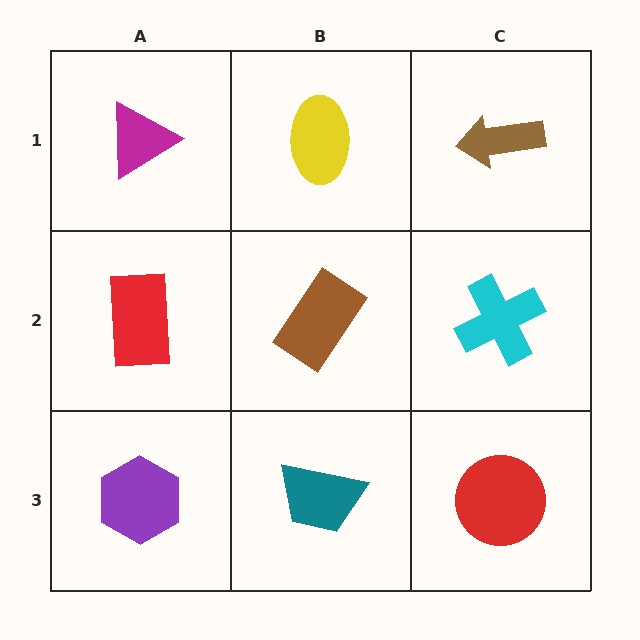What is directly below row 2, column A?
A purple hexagon.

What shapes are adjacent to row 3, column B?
A brown rectangle (row 2, column B), a purple hexagon (row 3, column A), a red circle (row 3, column C).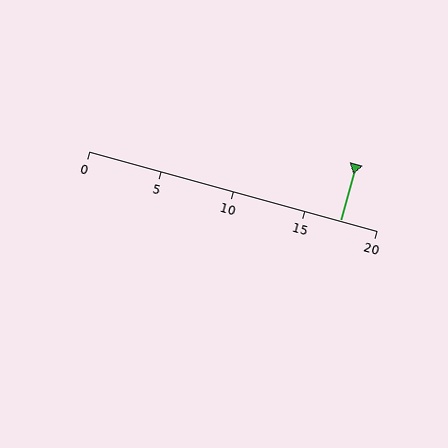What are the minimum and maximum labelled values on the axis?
The axis runs from 0 to 20.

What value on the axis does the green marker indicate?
The marker indicates approximately 17.5.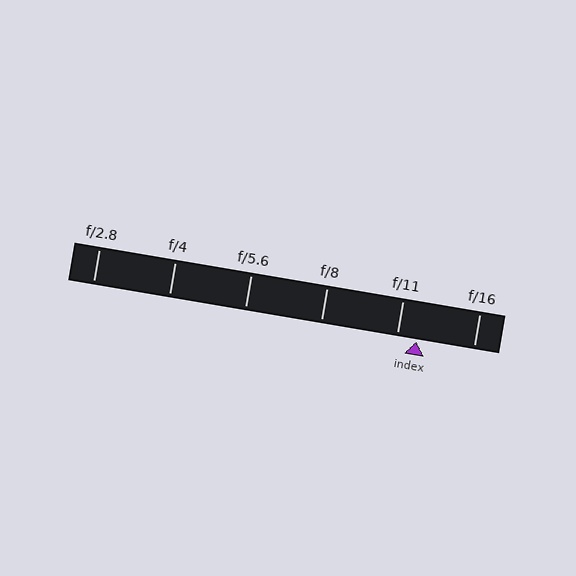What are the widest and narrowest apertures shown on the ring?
The widest aperture shown is f/2.8 and the narrowest is f/16.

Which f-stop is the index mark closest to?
The index mark is closest to f/11.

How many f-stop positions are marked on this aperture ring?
There are 6 f-stop positions marked.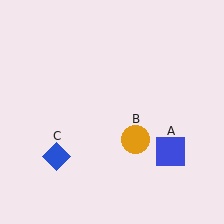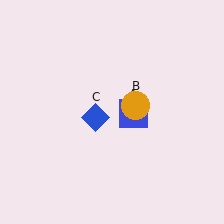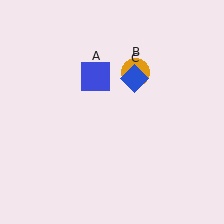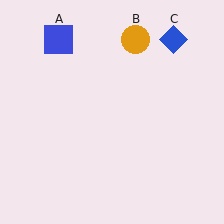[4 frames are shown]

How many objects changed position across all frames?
3 objects changed position: blue square (object A), orange circle (object B), blue diamond (object C).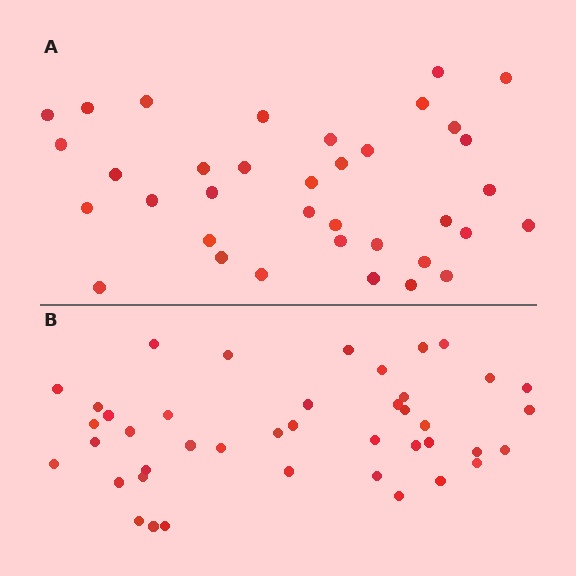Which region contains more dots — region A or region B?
Region B (the bottom region) has more dots.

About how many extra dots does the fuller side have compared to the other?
Region B has about 6 more dots than region A.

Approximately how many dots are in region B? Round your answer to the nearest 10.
About 40 dots. (The exact count is 42, which rounds to 40.)